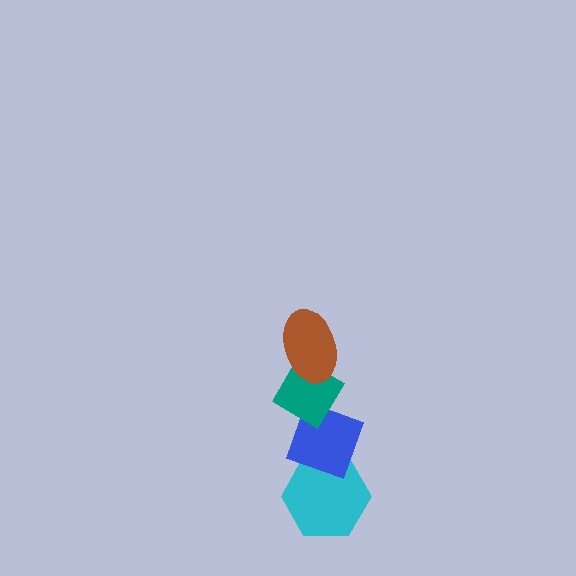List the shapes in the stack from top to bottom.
From top to bottom: the brown ellipse, the teal diamond, the blue diamond, the cyan hexagon.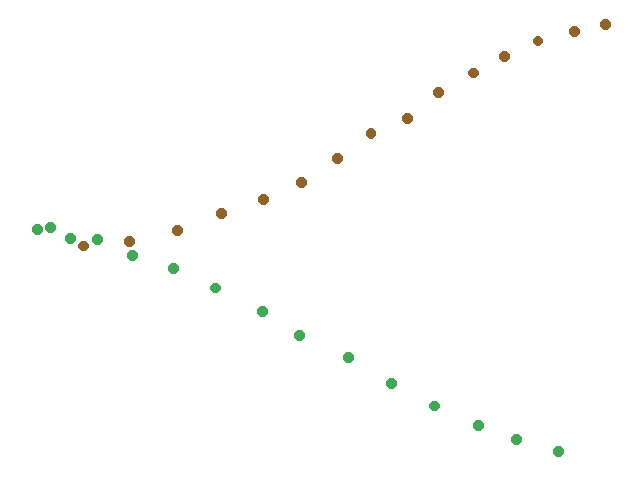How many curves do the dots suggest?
There are 2 distinct paths.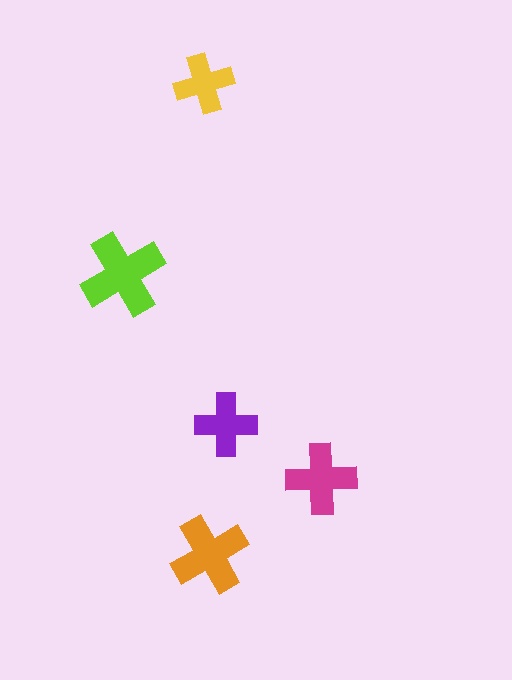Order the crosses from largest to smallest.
the lime one, the orange one, the magenta one, the purple one, the yellow one.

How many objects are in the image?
There are 5 objects in the image.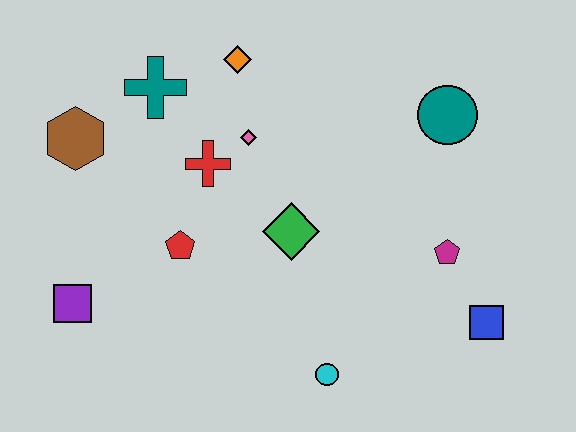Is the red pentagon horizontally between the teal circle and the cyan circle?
No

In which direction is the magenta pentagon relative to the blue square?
The magenta pentagon is above the blue square.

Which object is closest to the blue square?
The magenta pentagon is closest to the blue square.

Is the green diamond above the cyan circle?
Yes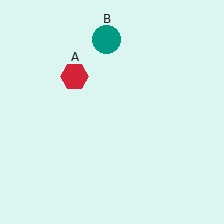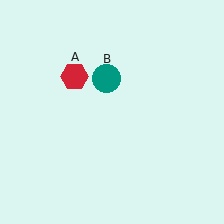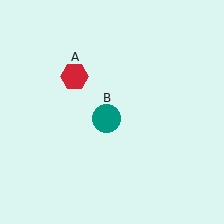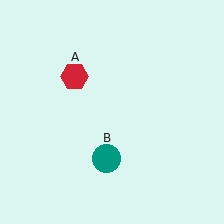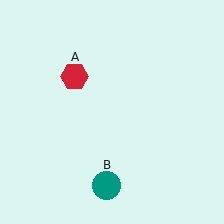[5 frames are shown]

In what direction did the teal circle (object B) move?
The teal circle (object B) moved down.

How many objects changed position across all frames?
1 object changed position: teal circle (object B).